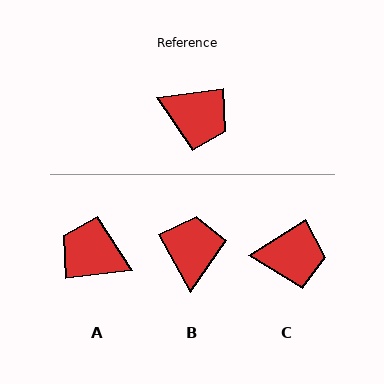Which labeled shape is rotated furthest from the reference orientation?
A, about 179 degrees away.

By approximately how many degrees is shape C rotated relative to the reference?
Approximately 25 degrees counter-clockwise.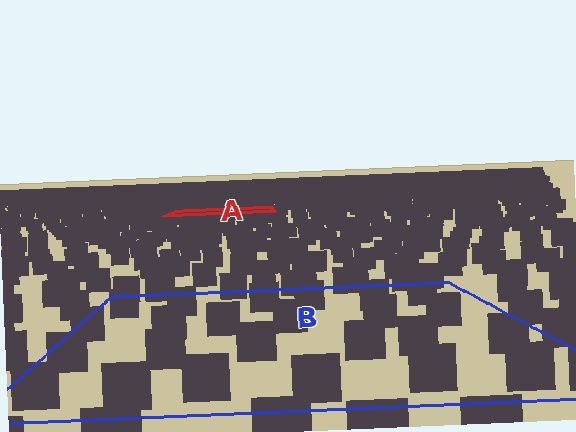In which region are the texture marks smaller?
The texture marks are smaller in region A, because it is farther away.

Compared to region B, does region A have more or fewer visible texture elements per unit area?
Region A has more texture elements per unit area — they are packed more densely because it is farther away.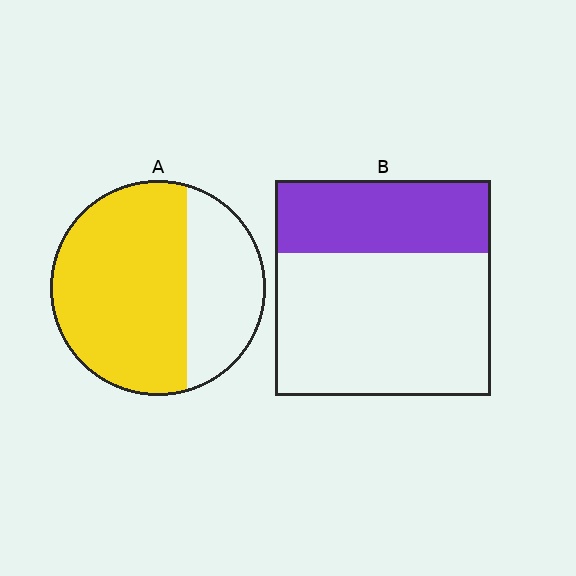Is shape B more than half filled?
No.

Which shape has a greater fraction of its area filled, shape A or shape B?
Shape A.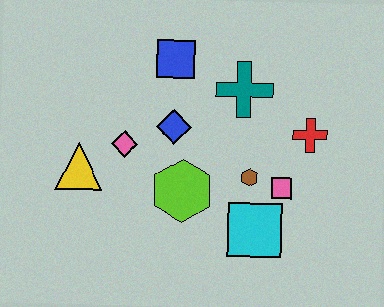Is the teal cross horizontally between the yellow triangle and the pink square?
Yes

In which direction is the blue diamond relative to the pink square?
The blue diamond is to the left of the pink square.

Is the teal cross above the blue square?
No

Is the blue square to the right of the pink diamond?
Yes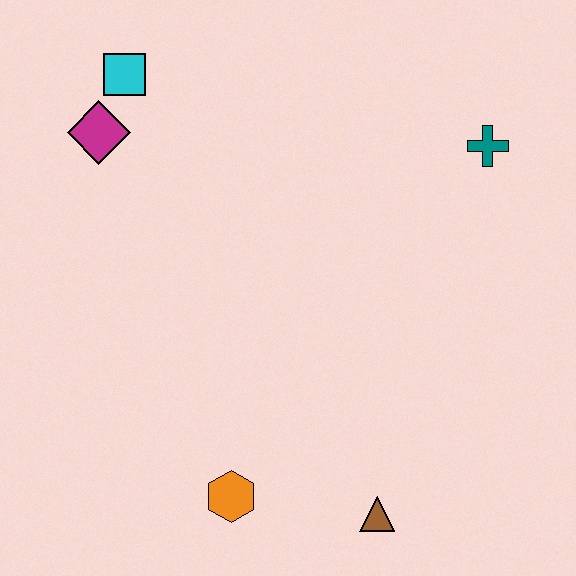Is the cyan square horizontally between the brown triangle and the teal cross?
No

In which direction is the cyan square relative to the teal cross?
The cyan square is to the left of the teal cross.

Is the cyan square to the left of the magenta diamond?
No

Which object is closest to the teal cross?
The cyan square is closest to the teal cross.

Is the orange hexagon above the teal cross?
No